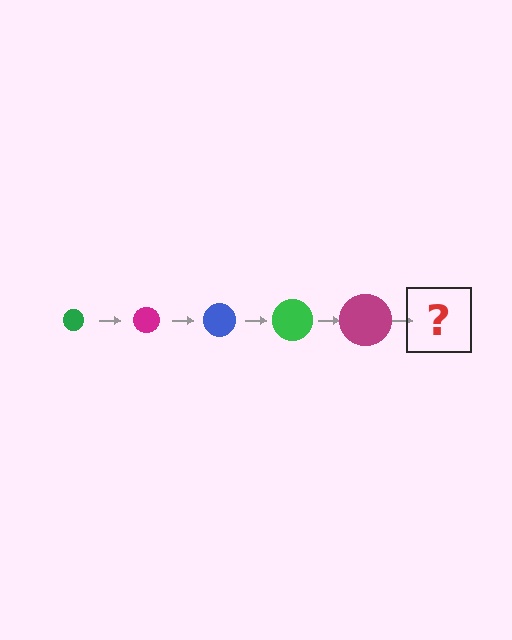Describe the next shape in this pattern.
It should be a blue circle, larger than the previous one.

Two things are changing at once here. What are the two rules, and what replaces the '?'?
The two rules are that the circle grows larger each step and the color cycles through green, magenta, and blue. The '?' should be a blue circle, larger than the previous one.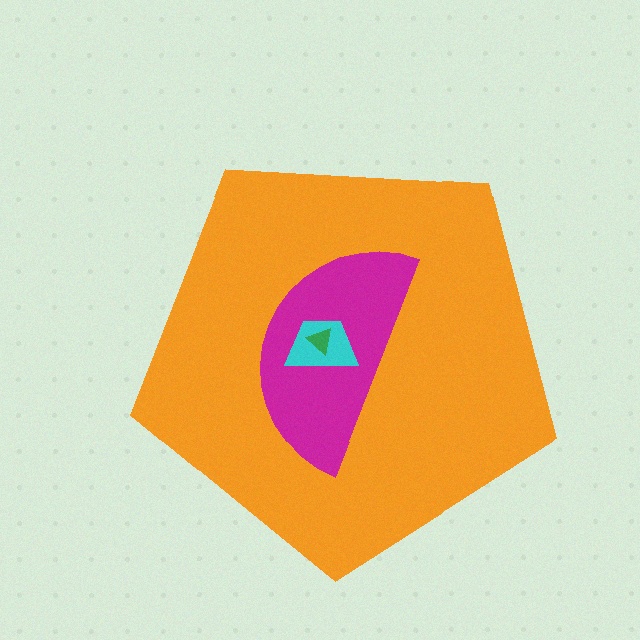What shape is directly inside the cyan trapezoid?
The green triangle.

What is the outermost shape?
The orange pentagon.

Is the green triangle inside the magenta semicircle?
Yes.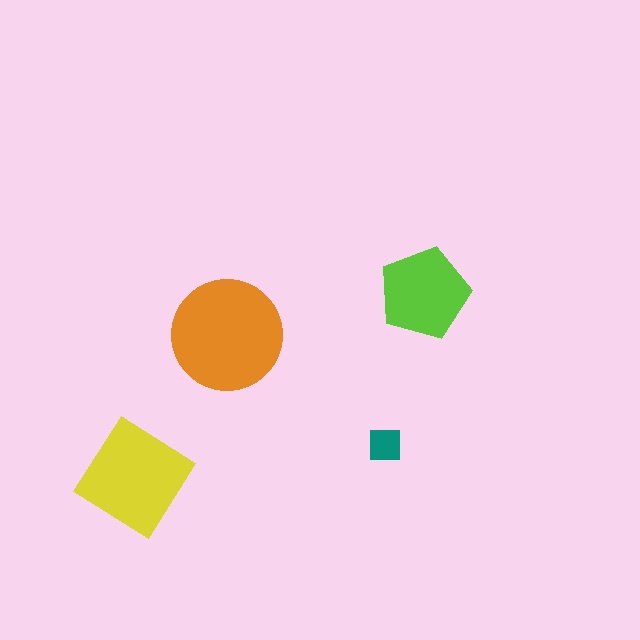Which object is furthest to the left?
The yellow diamond is leftmost.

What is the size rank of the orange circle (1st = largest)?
1st.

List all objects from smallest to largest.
The teal square, the lime pentagon, the yellow diamond, the orange circle.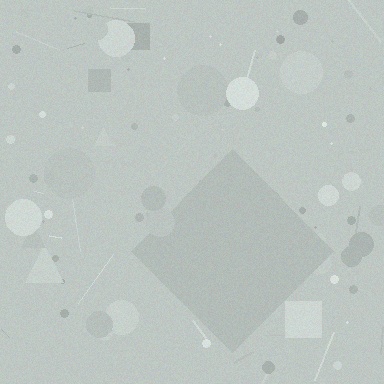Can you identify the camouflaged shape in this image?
The camouflaged shape is a diamond.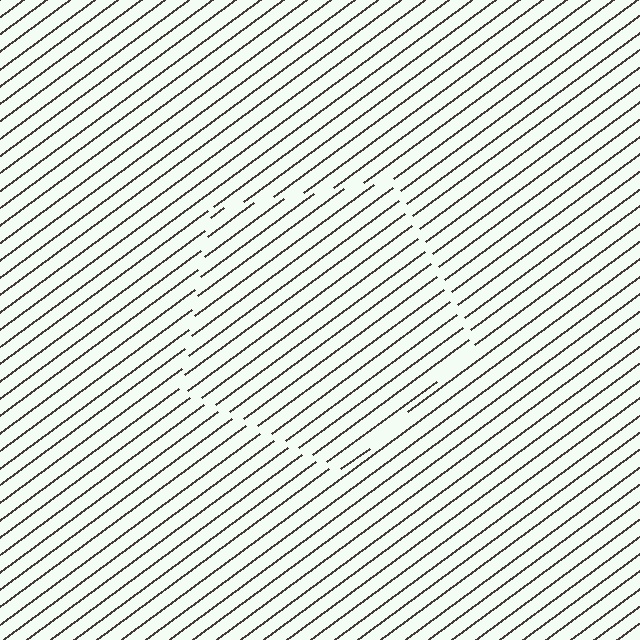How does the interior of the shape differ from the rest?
The interior of the shape contains the same grating, shifted by half a period — the contour is defined by the phase discontinuity where line-ends from the inner and outer gratings abut.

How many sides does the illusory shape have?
5 sides — the line-ends trace a pentagon.